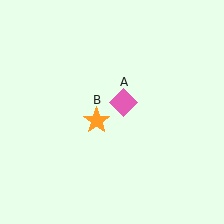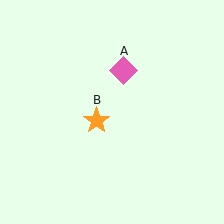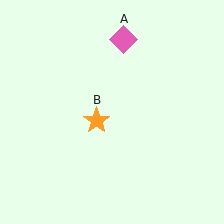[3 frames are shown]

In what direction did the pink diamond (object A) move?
The pink diamond (object A) moved up.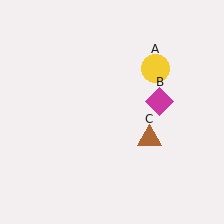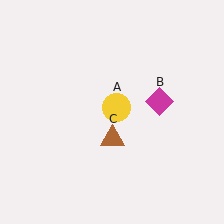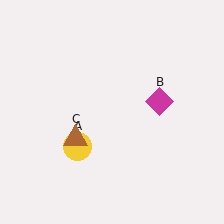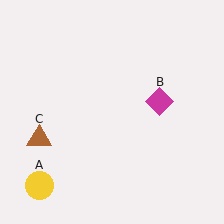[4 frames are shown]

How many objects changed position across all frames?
2 objects changed position: yellow circle (object A), brown triangle (object C).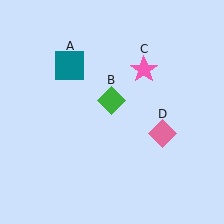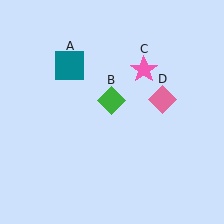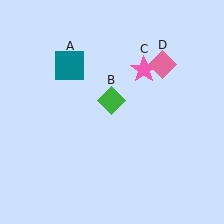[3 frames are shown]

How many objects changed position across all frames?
1 object changed position: pink diamond (object D).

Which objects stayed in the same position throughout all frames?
Teal square (object A) and green diamond (object B) and pink star (object C) remained stationary.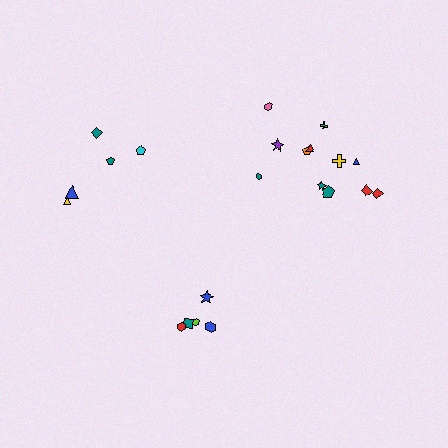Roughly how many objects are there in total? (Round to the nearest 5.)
Roughly 20 objects in total.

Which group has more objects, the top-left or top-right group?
The top-right group.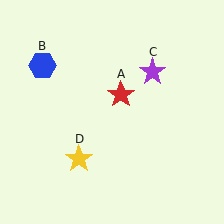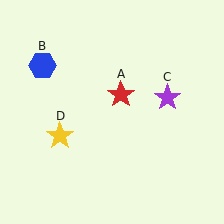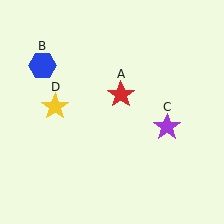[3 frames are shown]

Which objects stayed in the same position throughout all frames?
Red star (object A) and blue hexagon (object B) remained stationary.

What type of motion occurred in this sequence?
The purple star (object C), yellow star (object D) rotated clockwise around the center of the scene.